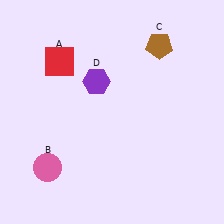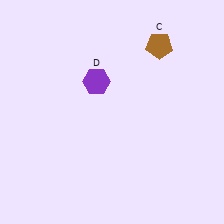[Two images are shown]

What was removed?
The red square (A), the pink circle (B) were removed in Image 2.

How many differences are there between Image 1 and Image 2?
There are 2 differences between the two images.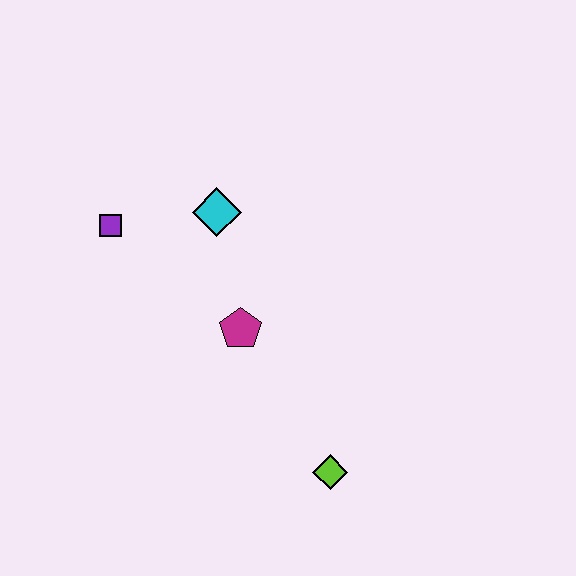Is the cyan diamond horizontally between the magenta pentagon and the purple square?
Yes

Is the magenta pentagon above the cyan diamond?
No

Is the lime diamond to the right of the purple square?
Yes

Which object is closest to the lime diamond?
The magenta pentagon is closest to the lime diamond.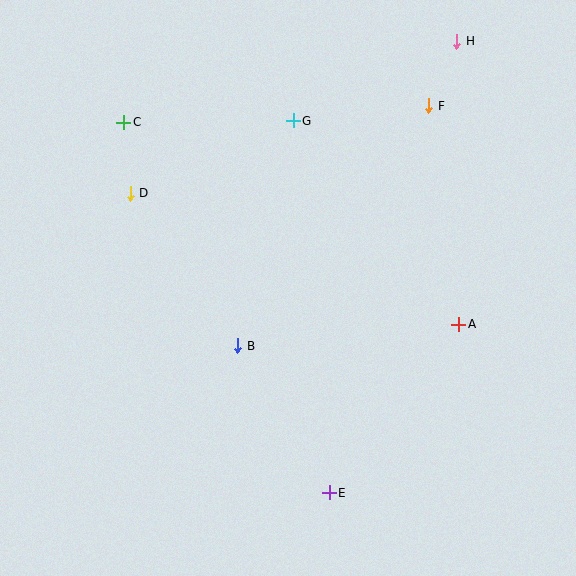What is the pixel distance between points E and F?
The distance between E and F is 399 pixels.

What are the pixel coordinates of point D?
Point D is at (130, 193).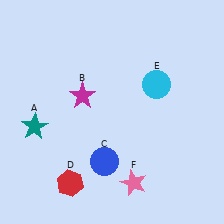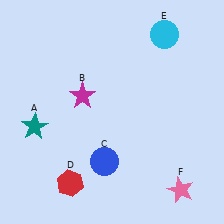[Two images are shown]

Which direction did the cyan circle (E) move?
The cyan circle (E) moved up.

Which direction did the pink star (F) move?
The pink star (F) moved right.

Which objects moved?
The objects that moved are: the cyan circle (E), the pink star (F).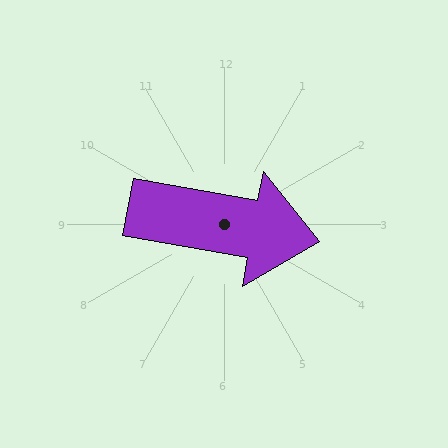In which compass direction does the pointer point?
East.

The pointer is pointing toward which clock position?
Roughly 3 o'clock.